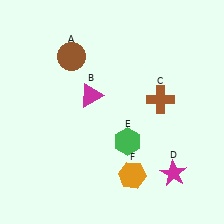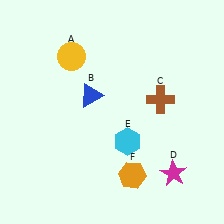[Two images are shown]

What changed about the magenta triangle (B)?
In Image 1, B is magenta. In Image 2, it changed to blue.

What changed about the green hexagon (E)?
In Image 1, E is green. In Image 2, it changed to cyan.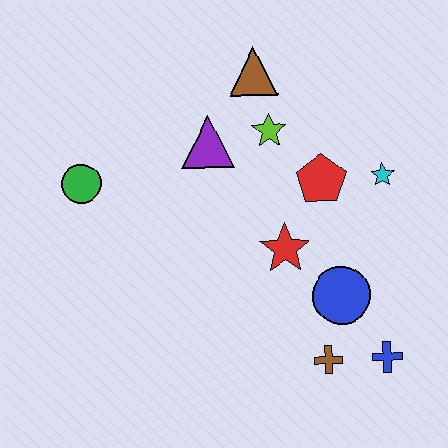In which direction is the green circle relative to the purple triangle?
The green circle is to the left of the purple triangle.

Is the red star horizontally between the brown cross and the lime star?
Yes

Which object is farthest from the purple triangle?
The blue cross is farthest from the purple triangle.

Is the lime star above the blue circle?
Yes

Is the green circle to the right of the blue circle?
No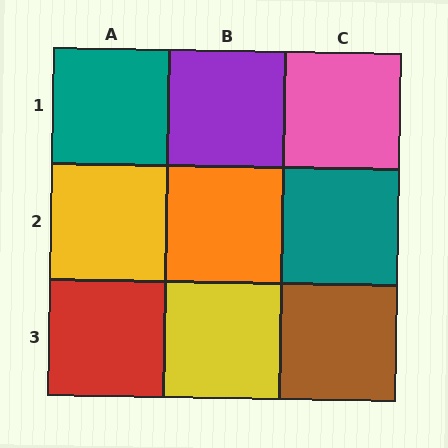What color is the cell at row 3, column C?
Brown.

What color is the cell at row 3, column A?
Red.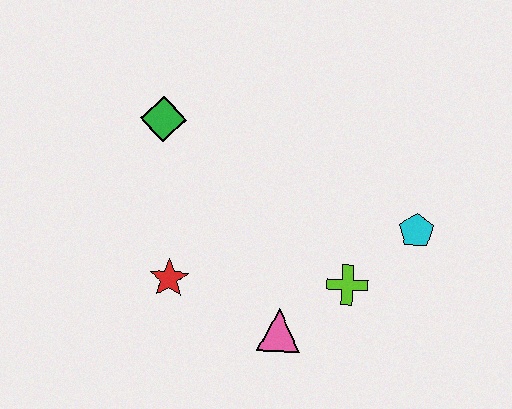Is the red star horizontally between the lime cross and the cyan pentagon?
No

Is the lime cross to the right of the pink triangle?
Yes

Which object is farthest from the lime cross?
The green diamond is farthest from the lime cross.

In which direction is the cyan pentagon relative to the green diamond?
The cyan pentagon is to the right of the green diamond.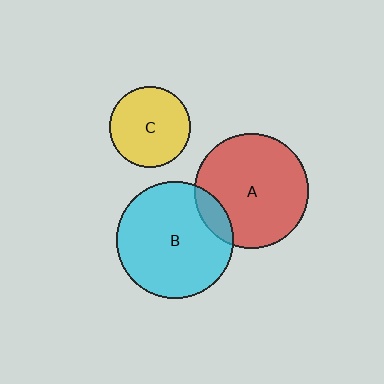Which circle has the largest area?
Circle B (cyan).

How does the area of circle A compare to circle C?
Approximately 2.0 times.